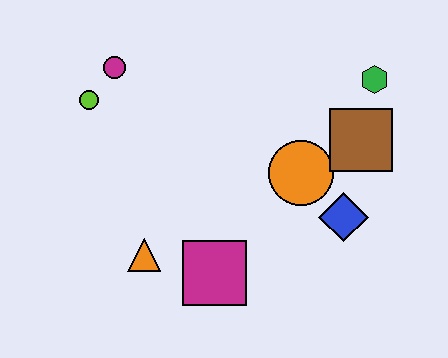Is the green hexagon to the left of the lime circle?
No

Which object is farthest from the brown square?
The lime circle is farthest from the brown square.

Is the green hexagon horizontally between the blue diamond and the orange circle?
No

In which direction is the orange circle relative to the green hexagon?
The orange circle is below the green hexagon.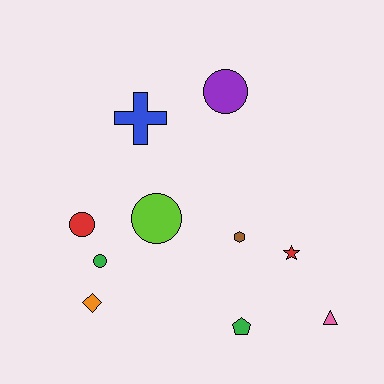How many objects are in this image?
There are 10 objects.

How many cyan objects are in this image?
There are no cyan objects.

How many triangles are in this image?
There is 1 triangle.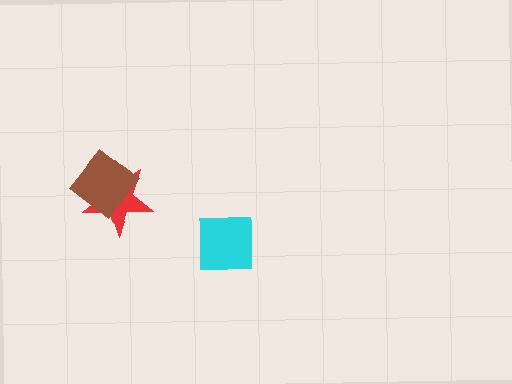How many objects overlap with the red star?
1 object overlaps with the red star.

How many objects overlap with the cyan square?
0 objects overlap with the cyan square.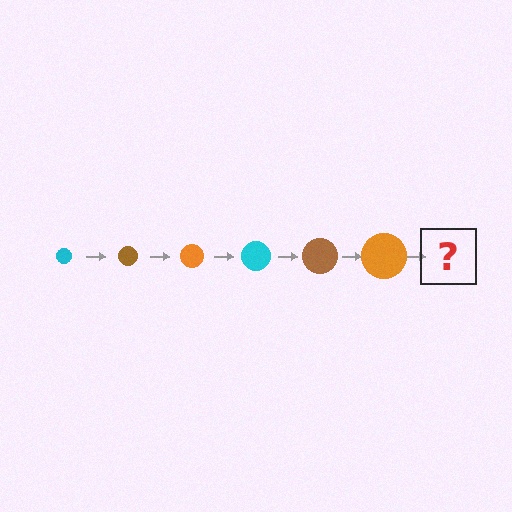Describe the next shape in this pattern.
It should be a cyan circle, larger than the previous one.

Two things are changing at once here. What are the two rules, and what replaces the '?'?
The two rules are that the circle grows larger each step and the color cycles through cyan, brown, and orange. The '?' should be a cyan circle, larger than the previous one.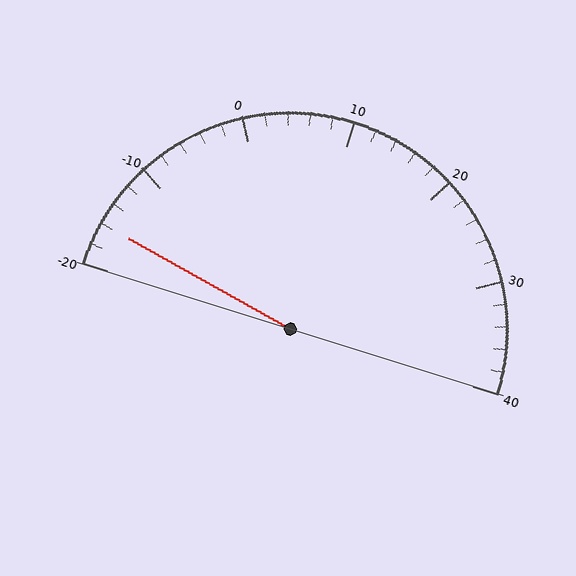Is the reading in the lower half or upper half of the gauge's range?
The reading is in the lower half of the range (-20 to 40).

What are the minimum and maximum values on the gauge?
The gauge ranges from -20 to 40.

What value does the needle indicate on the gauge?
The needle indicates approximately -16.